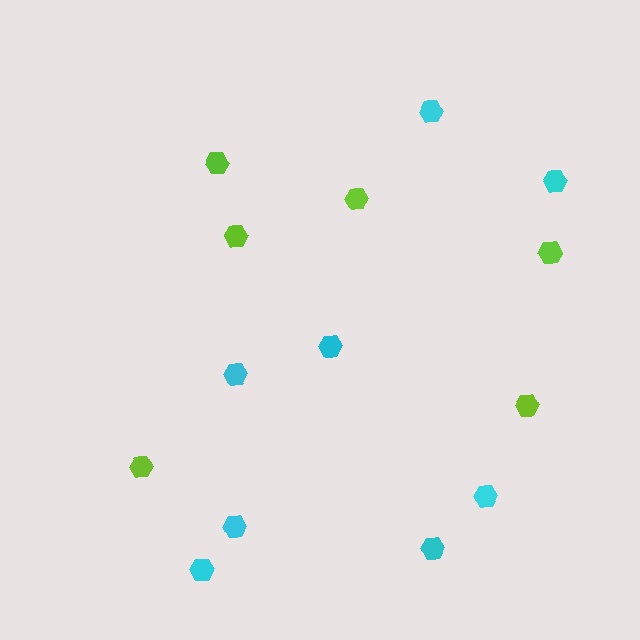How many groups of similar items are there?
There are 2 groups: one group of lime hexagons (6) and one group of cyan hexagons (8).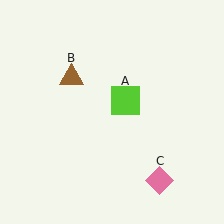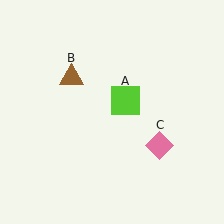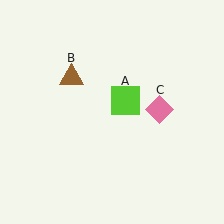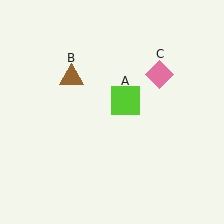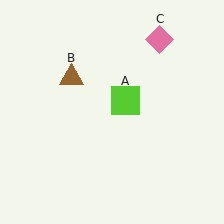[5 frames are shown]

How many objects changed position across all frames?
1 object changed position: pink diamond (object C).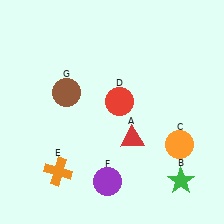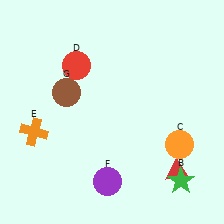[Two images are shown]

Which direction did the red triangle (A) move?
The red triangle (A) moved right.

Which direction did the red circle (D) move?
The red circle (D) moved left.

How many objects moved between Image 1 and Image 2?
3 objects moved between the two images.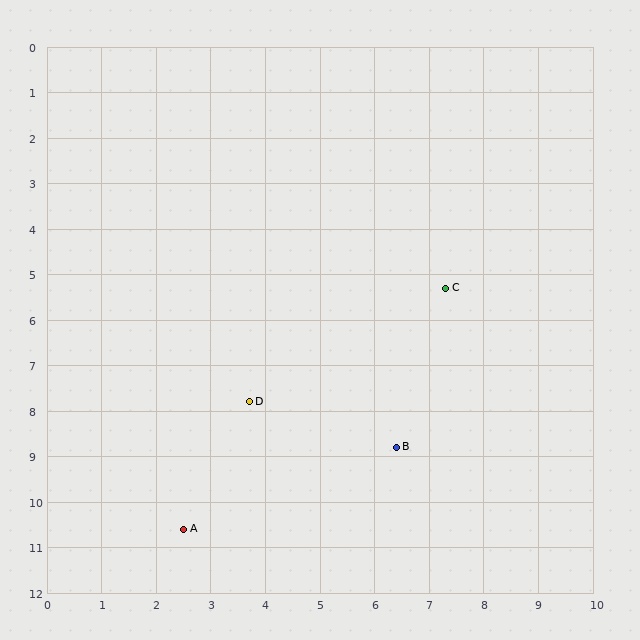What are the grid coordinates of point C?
Point C is at approximately (7.3, 5.3).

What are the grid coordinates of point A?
Point A is at approximately (2.5, 10.6).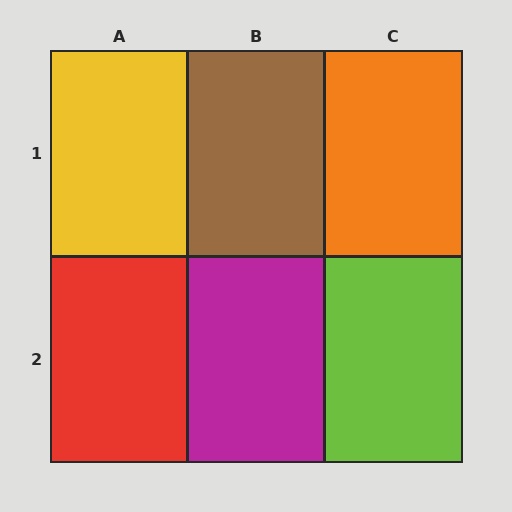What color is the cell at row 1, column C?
Orange.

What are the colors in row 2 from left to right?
Red, magenta, lime.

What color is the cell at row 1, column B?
Brown.